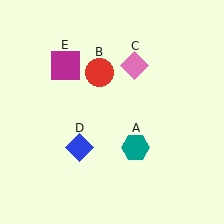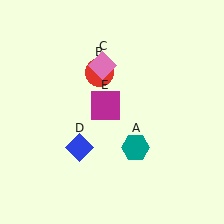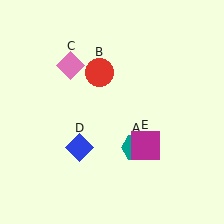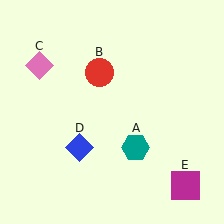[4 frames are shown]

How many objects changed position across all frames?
2 objects changed position: pink diamond (object C), magenta square (object E).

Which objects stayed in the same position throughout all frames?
Teal hexagon (object A) and red circle (object B) and blue diamond (object D) remained stationary.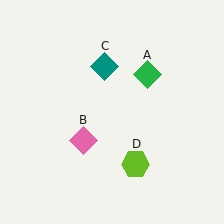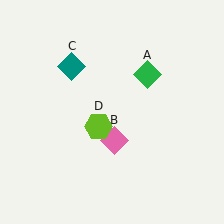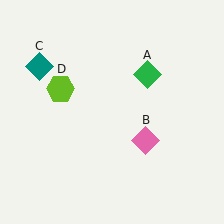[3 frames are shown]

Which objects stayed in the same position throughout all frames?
Green diamond (object A) remained stationary.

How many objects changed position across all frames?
3 objects changed position: pink diamond (object B), teal diamond (object C), lime hexagon (object D).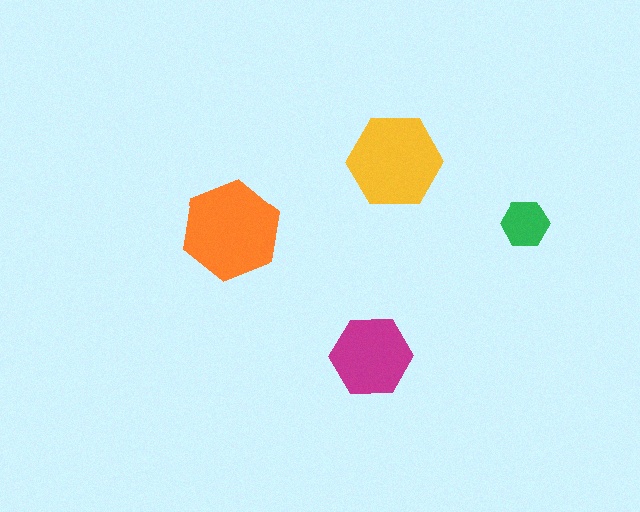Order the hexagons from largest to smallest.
the orange one, the yellow one, the magenta one, the green one.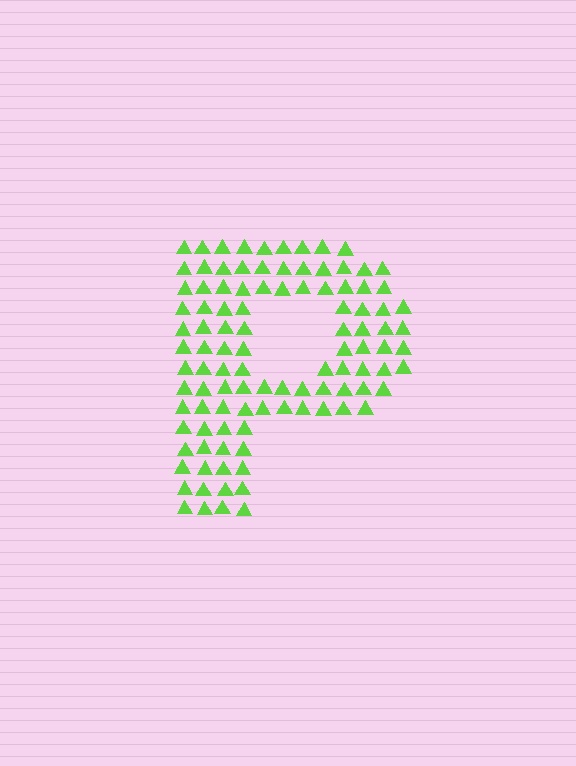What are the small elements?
The small elements are triangles.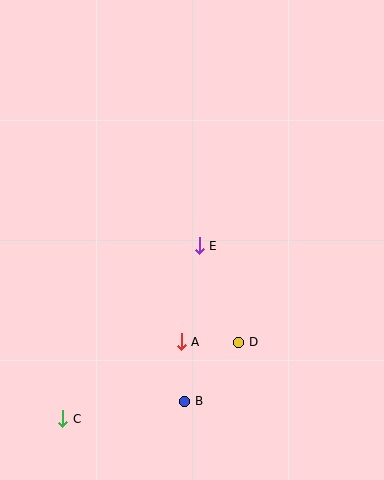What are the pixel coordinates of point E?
Point E is at (199, 246).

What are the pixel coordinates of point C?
Point C is at (63, 419).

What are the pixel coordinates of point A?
Point A is at (181, 342).